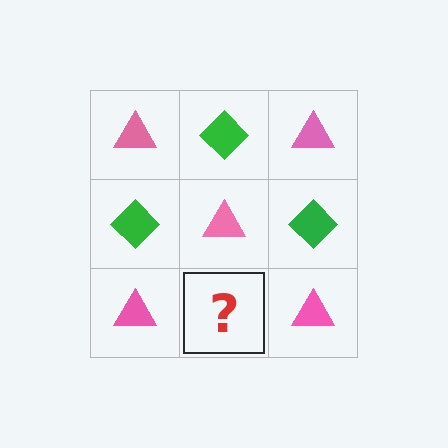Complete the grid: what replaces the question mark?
The question mark should be replaced with a green diamond.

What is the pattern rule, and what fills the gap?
The rule is that it alternates pink triangle and green diamond in a checkerboard pattern. The gap should be filled with a green diamond.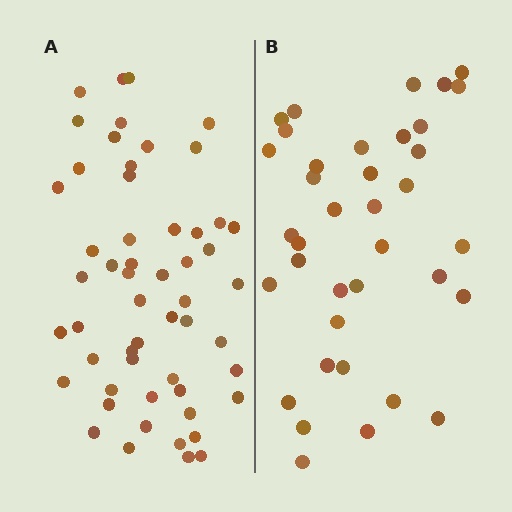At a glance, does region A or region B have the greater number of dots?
Region A (the left region) has more dots.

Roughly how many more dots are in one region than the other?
Region A has approximately 15 more dots than region B.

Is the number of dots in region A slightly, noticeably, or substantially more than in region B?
Region A has substantially more. The ratio is roughly 1.5 to 1.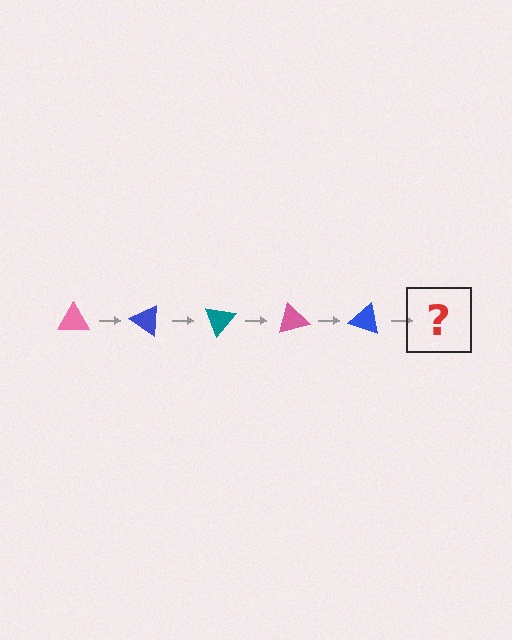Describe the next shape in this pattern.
It should be a teal triangle, rotated 175 degrees from the start.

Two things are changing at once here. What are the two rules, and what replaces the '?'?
The two rules are that it rotates 35 degrees each step and the color cycles through pink, blue, and teal. The '?' should be a teal triangle, rotated 175 degrees from the start.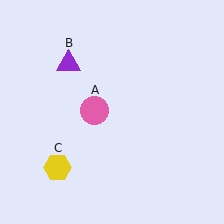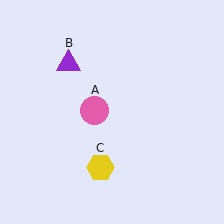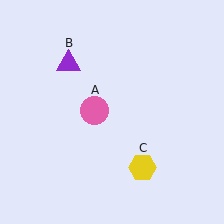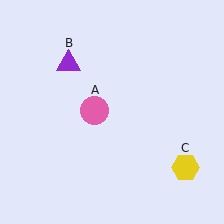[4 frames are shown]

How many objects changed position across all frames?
1 object changed position: yellow hexagon (object C).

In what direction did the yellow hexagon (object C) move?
The yellow hexagon (object C) moved right.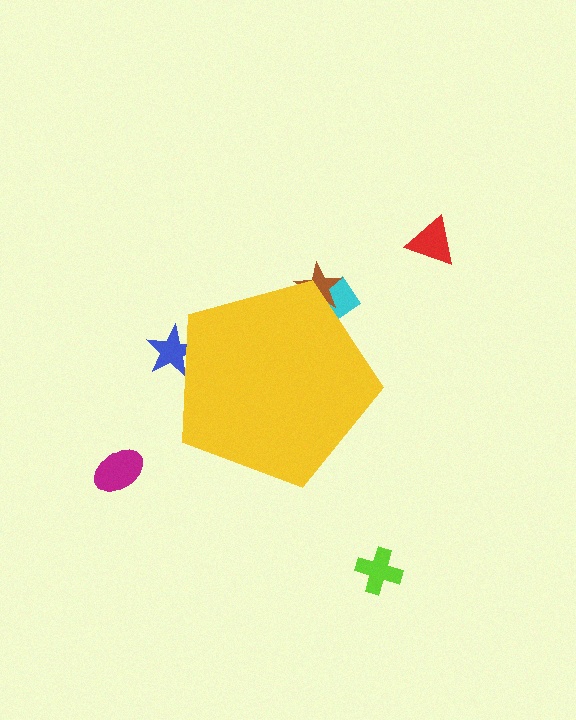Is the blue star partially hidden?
Yes, the blue star is partially hidden behind the yellow pentagon.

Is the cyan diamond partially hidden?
Yes, the cyan diamond is partially hidden behind the yellow pentagon.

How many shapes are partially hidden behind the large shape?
3 shapes are partially hidden.